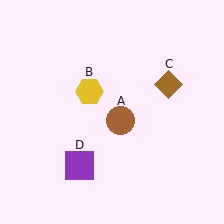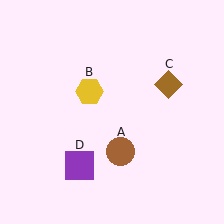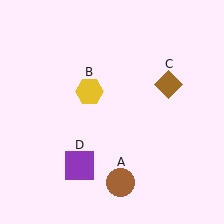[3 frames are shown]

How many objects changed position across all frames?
1 object changed position: brown circle (object A).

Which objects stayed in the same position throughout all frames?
Yellow hexagon (object B) and brown diamond (object C) and purple square (object D) remained stationary.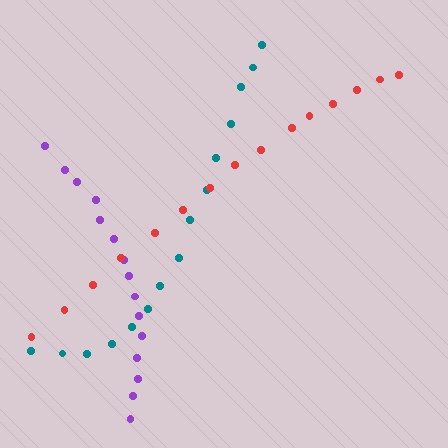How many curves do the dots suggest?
There are 3 distinct paths.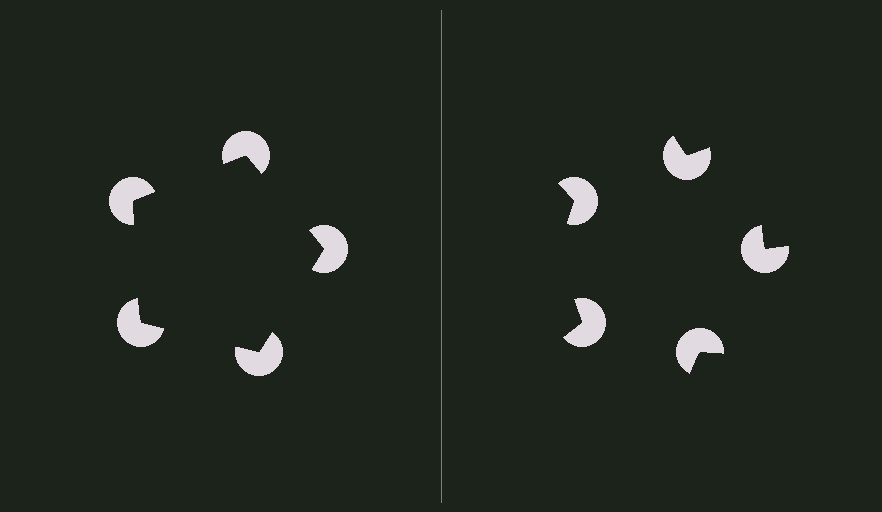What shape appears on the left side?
An illusory pentagon.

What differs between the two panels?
The pac-man discs are positioned identically on both sides; only the wedge orientations differ. On the left they align to a pentagon; on the right they are misaligned.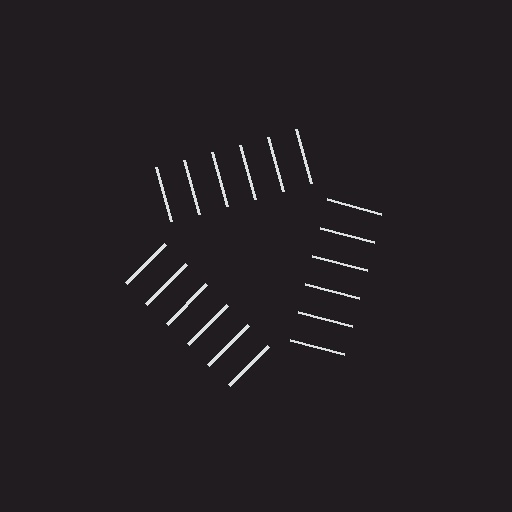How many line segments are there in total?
18 — 6 along each of the 3 edges.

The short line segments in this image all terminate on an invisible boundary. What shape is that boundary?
An illusory triangle — the line segments terminate on its edges but no continuous stroke is drawn.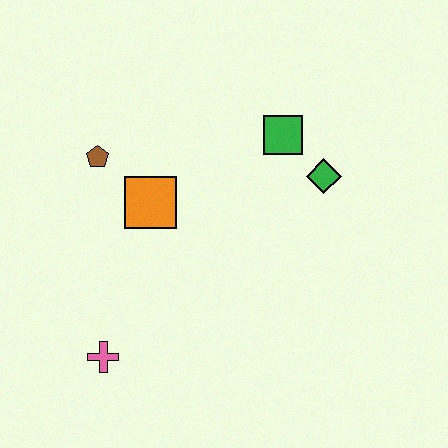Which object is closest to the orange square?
The brown pentagon is closest to the orange square.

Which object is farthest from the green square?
The pink cross is farthest from the green square.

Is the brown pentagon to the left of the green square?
Yes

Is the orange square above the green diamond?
No